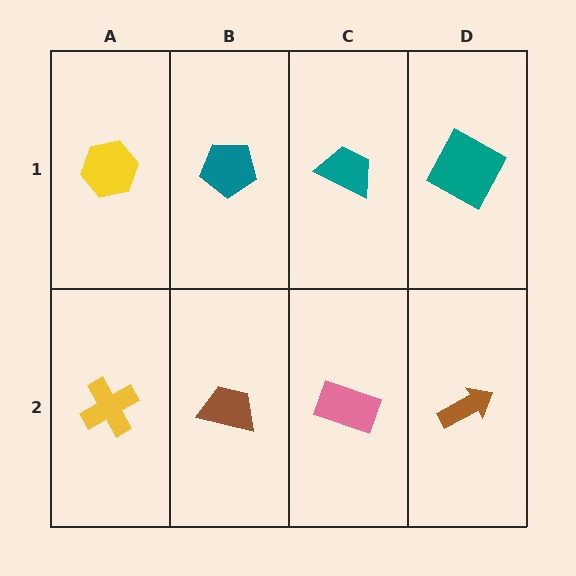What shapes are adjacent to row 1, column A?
A yellow cross (row 2, column A), a teal pentagon (row 1, column B).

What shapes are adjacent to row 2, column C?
A teal trapezoid (row 1, column C), a brown trapezoid (row 2, column B), a brown arrow (row 2, column D).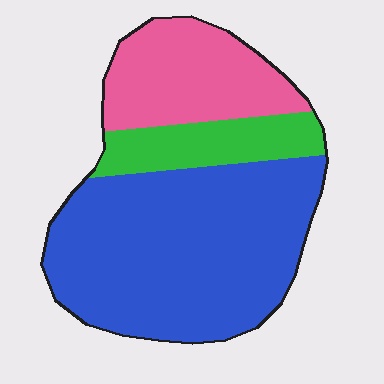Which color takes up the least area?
Green, at roughly 15%.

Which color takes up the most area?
Blue, at roughly 60%.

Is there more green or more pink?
Pink.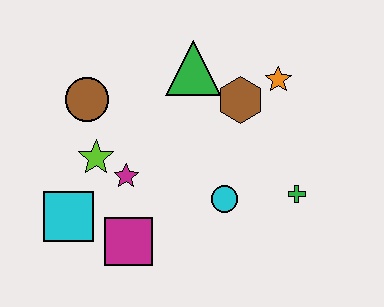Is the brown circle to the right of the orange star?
No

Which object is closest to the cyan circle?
The green cross is closest to the cyan circle.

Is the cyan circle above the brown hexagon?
No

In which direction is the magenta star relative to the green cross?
The magenta star is to the left of the green cross.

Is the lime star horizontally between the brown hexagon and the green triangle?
No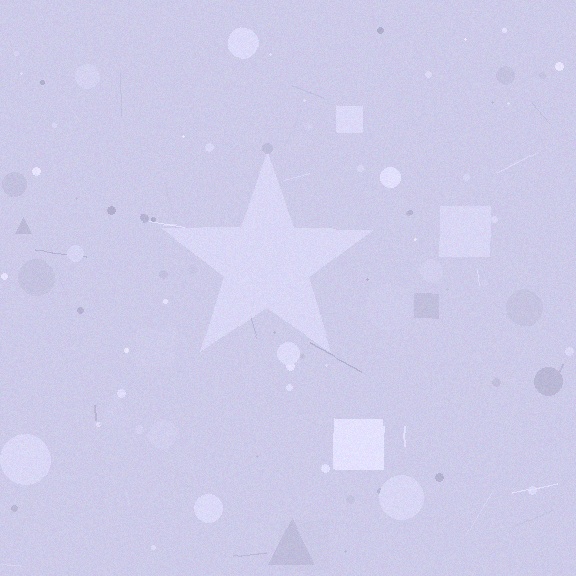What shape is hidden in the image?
A star is hidden in the image.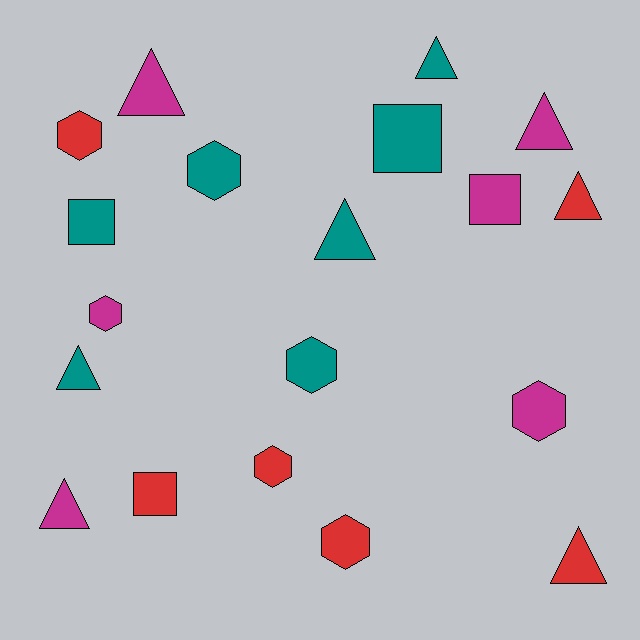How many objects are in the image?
There are 19 objects.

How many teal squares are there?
There are 2 teal squares.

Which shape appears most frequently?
Triangle, with 8 objects.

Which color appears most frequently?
Teal, with 7 objects.